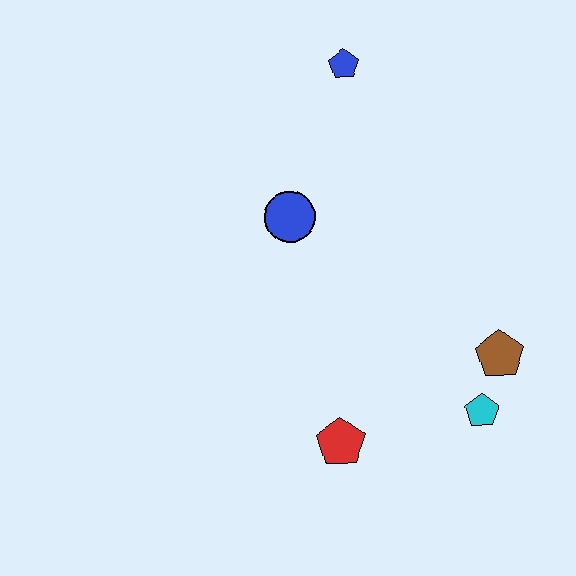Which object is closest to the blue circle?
The blue pentagon is closest to the blue circle.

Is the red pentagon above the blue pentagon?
No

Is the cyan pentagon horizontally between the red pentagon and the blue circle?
No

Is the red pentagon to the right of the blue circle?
Yes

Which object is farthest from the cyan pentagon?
The blue pentagon is farthest from the cyan pentagon.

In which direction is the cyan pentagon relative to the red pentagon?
The cyan pentagon is to the right of the red pentagon.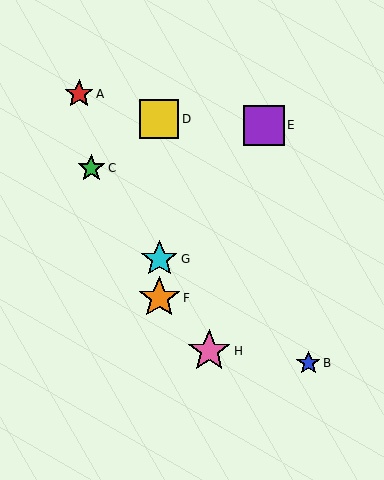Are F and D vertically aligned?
Yes, both are at x≈159.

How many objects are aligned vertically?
3 objects (D, F, G) are aligned vertically.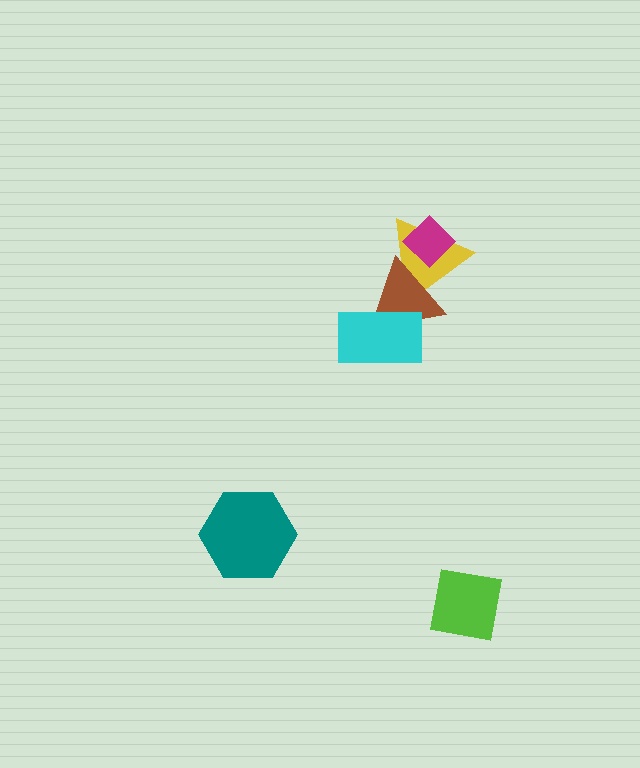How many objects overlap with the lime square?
0 objects overlap with the lime square.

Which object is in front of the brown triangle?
The cyan rectangle is in front of the brown triangle.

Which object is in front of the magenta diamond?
The brown triangle is in front of the magenta diamond.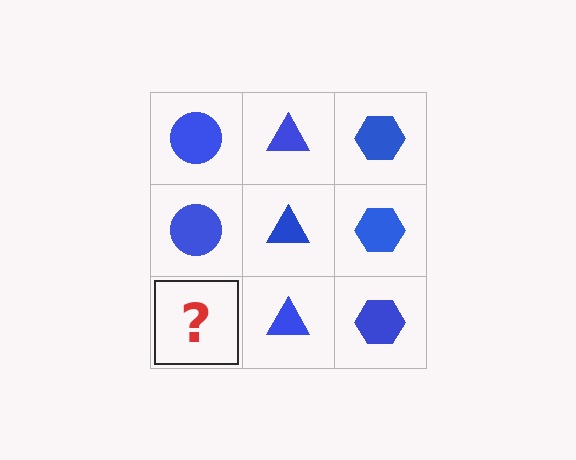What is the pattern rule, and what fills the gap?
The rule is that each column has a consistent shape. The gap should be filled with a blue circle.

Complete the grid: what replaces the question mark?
The question mark should be replaced with a blue circle.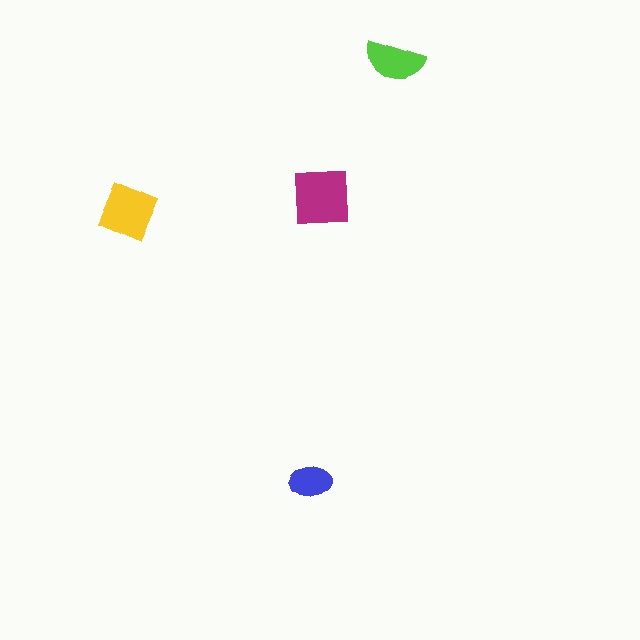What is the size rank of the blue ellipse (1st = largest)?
4th.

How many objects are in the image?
There are 4 objects in the image.